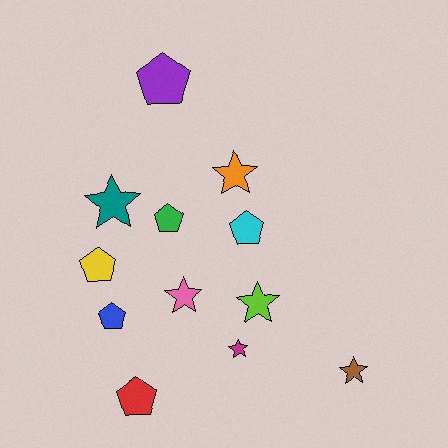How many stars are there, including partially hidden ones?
There are 6 stars.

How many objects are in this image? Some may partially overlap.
There are 12 objects.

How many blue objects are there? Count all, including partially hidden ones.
There is 1 blue object.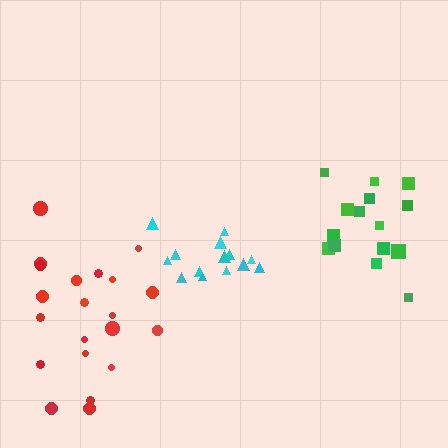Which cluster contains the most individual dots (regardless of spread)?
Red (21).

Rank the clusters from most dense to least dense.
green, cyan, red.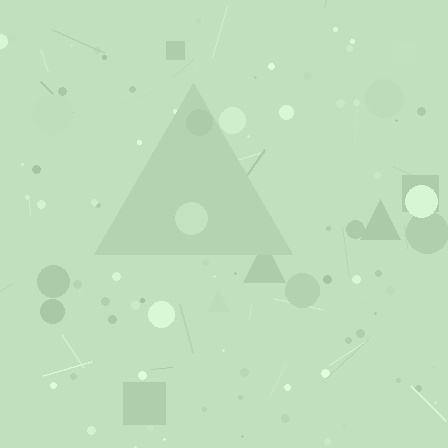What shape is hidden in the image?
A triangle is hidden in the image.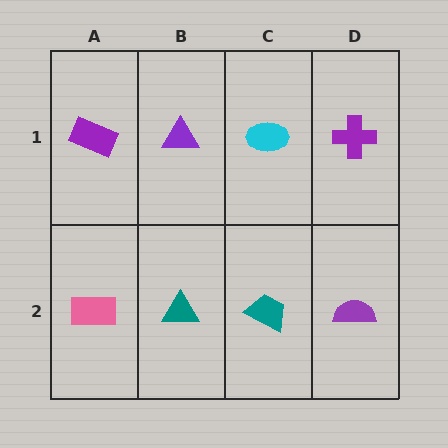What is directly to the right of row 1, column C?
A purple cross.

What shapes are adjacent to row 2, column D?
A purple cross (row 1, column D), a teal trapezoid (row 2, column C).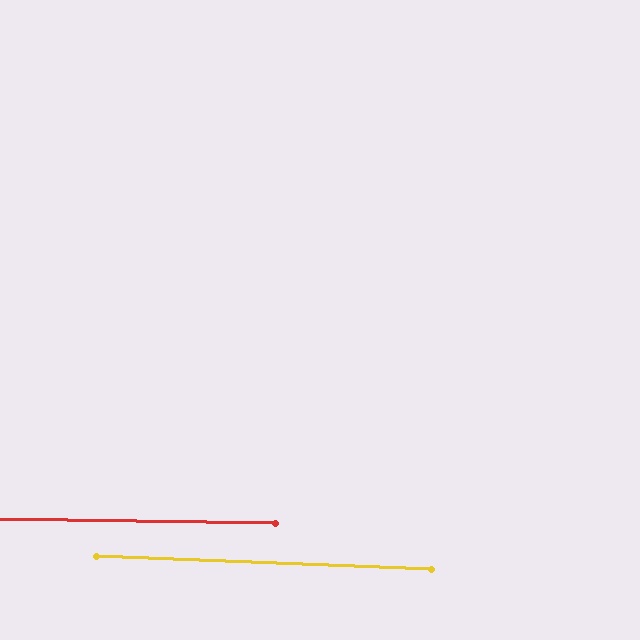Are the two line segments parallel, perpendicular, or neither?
Parallel — their directions differ by only 1.5°.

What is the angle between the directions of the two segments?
Approximately 2 degrees.